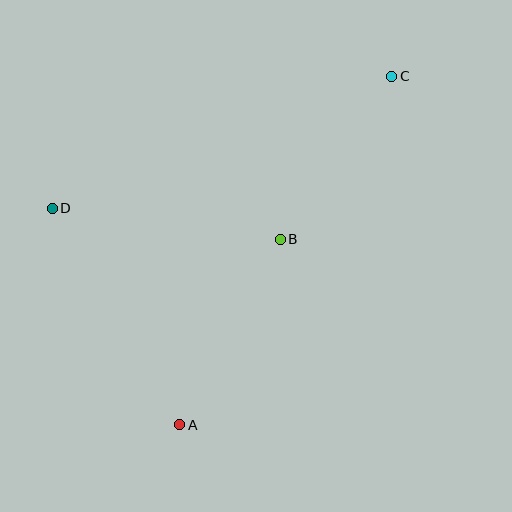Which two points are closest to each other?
Points B and C are closest to each other.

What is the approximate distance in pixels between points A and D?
The distance between A and D is approximately 251 pixels.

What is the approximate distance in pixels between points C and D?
The distance between C and D is approximately 364 pixels.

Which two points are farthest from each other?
Points A and C are farthest from each other.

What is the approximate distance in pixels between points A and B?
The distance between A and B is approximately 211 pixels.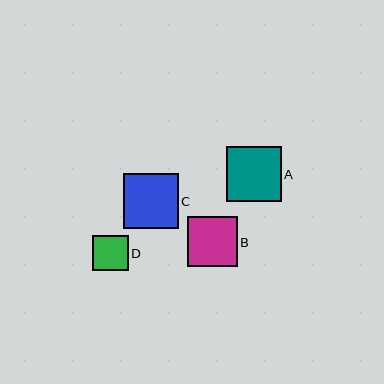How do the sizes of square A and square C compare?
Square A and square C are approximately the same size.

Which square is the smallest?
Square D is the smallest with a size of approximately 36 pixels.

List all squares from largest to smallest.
From largest to smallest: A, C, B, D.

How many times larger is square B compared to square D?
Square B is approximately 1.4 times the size of square D.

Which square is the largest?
Square A is the largest with a size of approximately 55 pixels.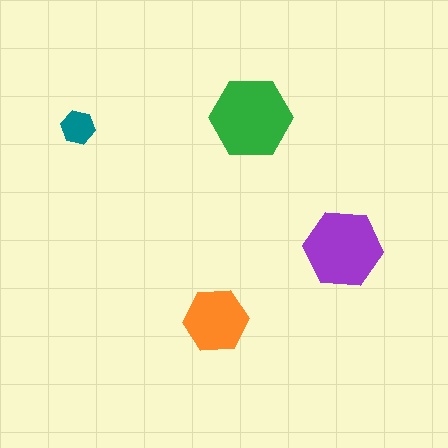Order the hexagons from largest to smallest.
the green one, the purple one, the orange one, the teal one.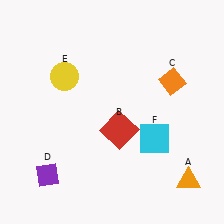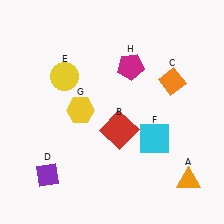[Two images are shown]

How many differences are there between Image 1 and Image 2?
There are 2 differences between the two images.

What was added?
A yellow hexagon (G), a magenta pentagon (H) were added in Image 2.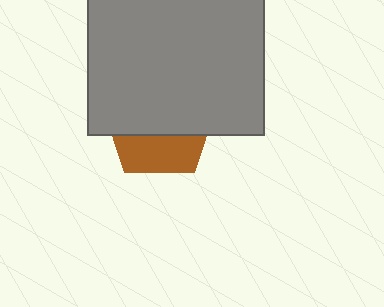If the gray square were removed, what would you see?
You would see the complete brown pentagon.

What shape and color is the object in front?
The object in front is a gray square.